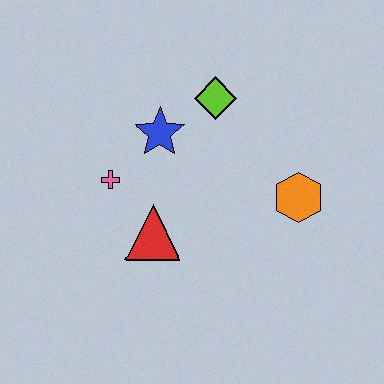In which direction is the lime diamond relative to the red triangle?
The lime diamond is above the red triangle.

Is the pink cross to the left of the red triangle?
Yes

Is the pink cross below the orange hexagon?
No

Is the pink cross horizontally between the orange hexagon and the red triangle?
No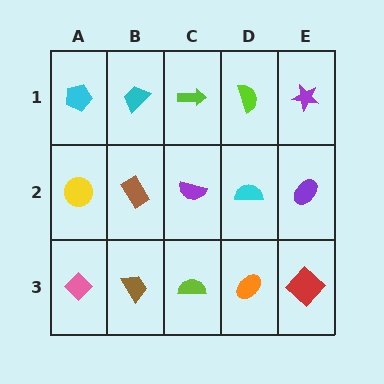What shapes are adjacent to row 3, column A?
A yellow circle (row 2, column A), a brown trapezoid (row 3, column B).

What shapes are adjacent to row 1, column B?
A brown rectangle (row 2, column B), a cyan pentagon (row 1, column A), a lime arrow (row 1, column C).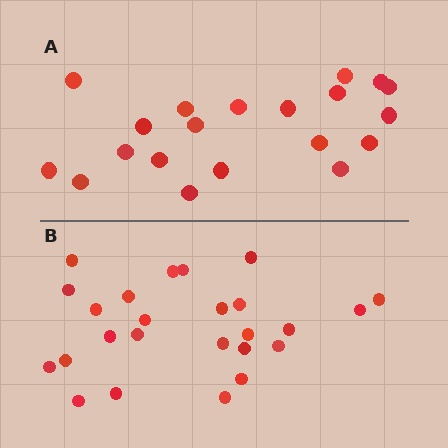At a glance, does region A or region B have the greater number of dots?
Region B (the bottom region) has more dots.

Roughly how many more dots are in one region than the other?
Region B has about 5 more dots than region A.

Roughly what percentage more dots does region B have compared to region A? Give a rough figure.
About 25% more.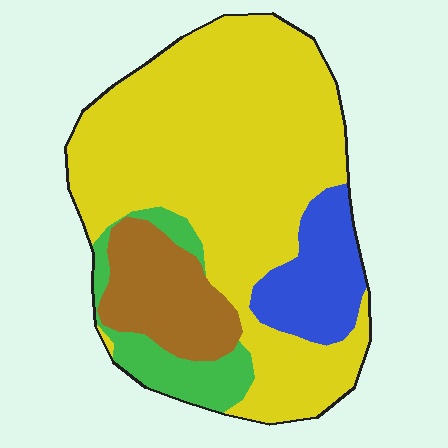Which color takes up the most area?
Yellow, at roughly 65%.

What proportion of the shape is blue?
Blue covers roughly 10% of the shape.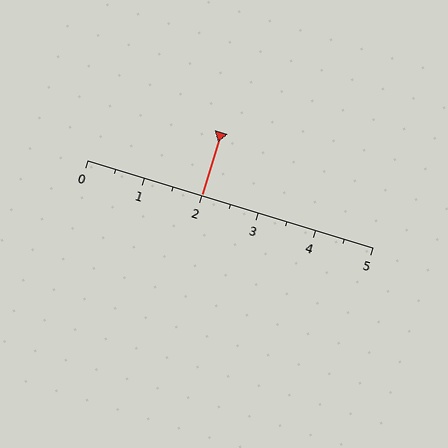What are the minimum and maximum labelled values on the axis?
The axis runs from 0 to 5.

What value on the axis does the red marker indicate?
The marker indicates approximately 2.